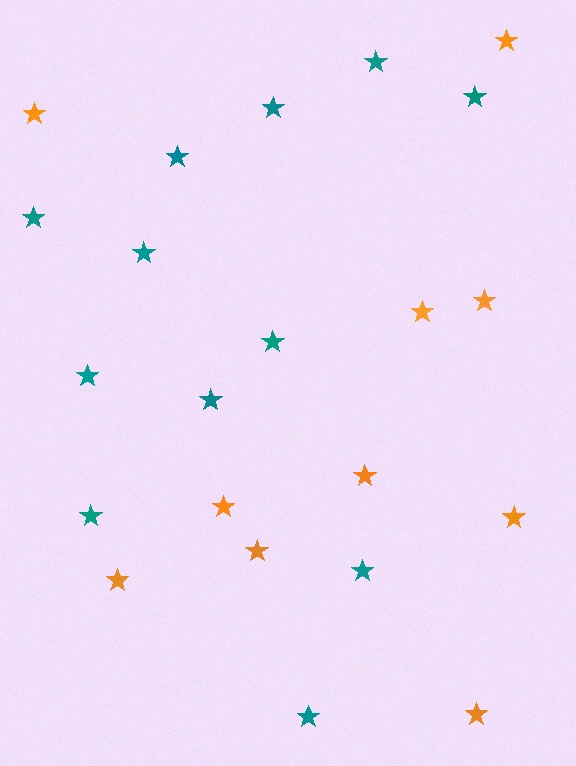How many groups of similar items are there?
There are 2 groups: one group of teal stars (12) and one group of orange stars (10).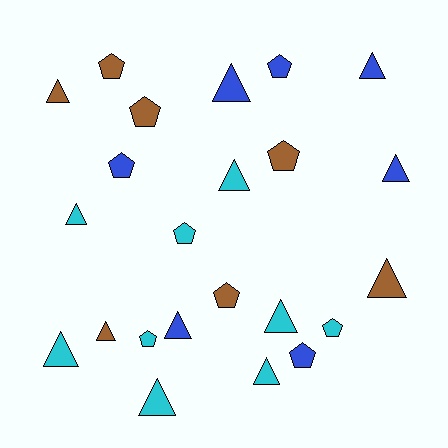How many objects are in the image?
There are 23 objects.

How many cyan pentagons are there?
There are 3 cyan pentagons.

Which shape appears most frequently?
Triangle, with 13 objects.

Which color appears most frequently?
Cyan, with 9 objects.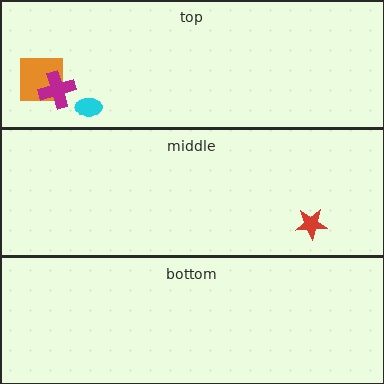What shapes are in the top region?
The orange square, the cyan ellipse, the magenta cross.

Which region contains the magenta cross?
The top region.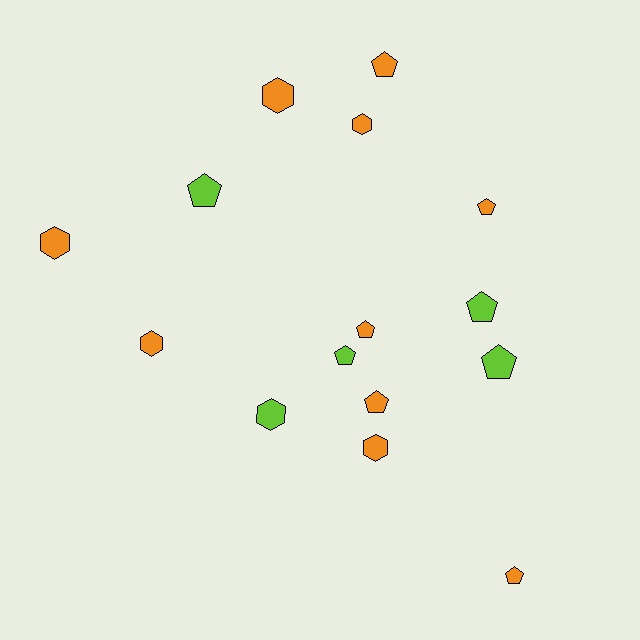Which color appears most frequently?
Orange, with 10 objects.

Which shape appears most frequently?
Pentagon, with 9 objects.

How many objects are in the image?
There are 15 objects.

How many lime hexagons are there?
There is 1 lime hexagon.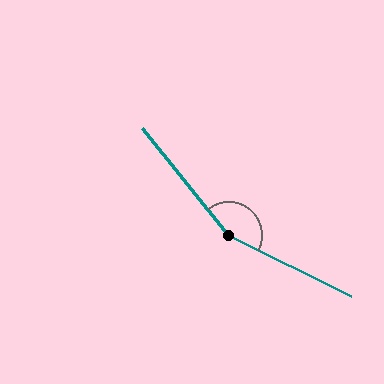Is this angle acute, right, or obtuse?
It is obtuse.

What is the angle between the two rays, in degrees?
Approximately 155 degrees.